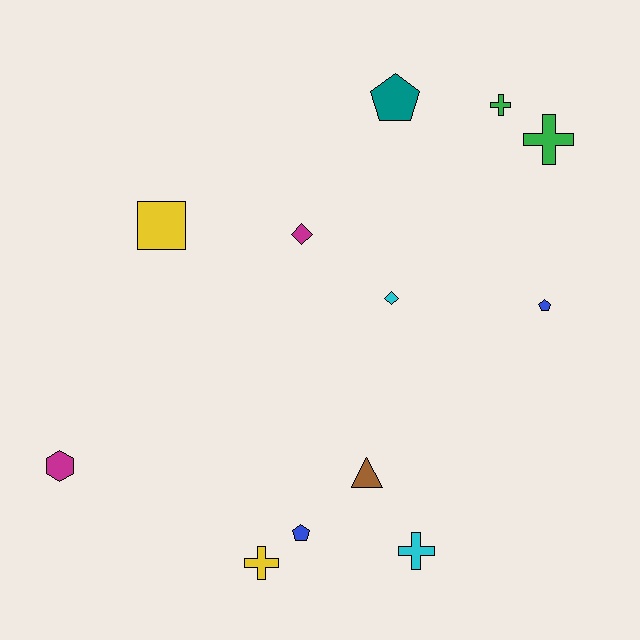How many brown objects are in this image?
There is 1 brown object.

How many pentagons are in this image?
There are 3 pentagons.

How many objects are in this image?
There are 12 objects.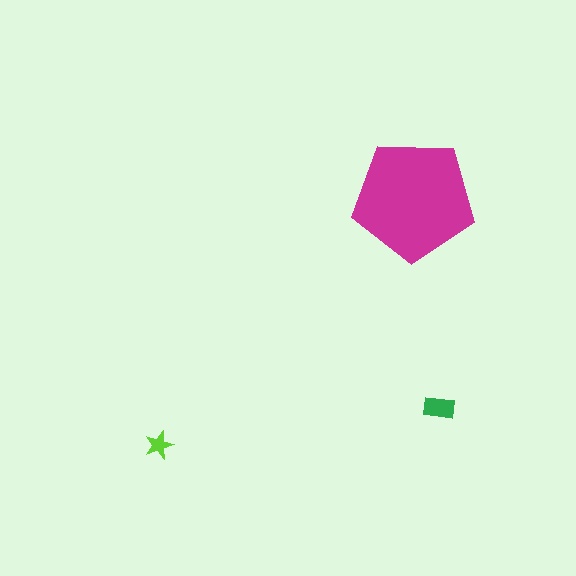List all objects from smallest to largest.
The lime star, the green rectangle, the magenta pentagon.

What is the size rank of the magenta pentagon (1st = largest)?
1st.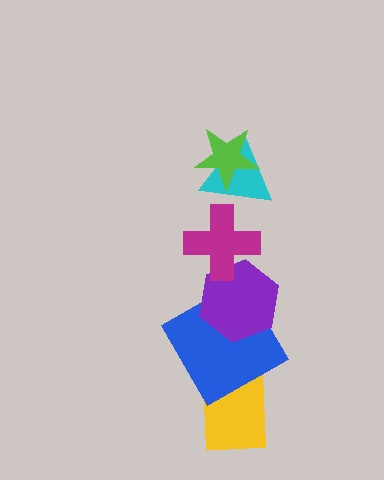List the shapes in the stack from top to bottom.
From top to bottom: the lime star, the cyan triangle, the magenta cross, the purple hexagon, the blue square, the yellow rectangle.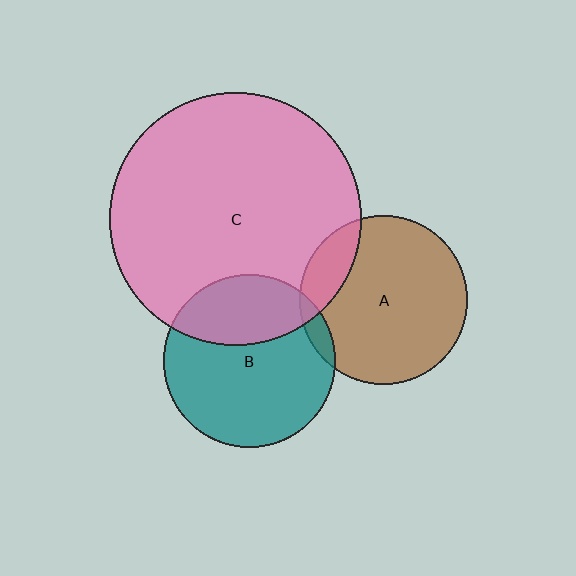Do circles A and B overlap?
Yes.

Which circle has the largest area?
Circle C (pink).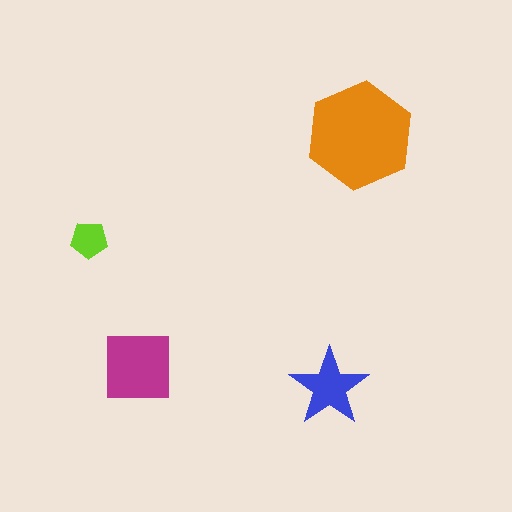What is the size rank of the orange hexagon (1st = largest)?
1st.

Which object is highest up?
The orange hexagon is topmost.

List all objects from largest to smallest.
The orange hexagon, the magenta square, the blue star, the lime pentagon.